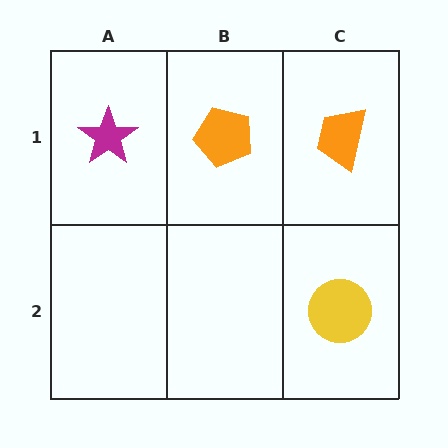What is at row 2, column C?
A yellow circle.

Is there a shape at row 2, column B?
No, that cell is empty.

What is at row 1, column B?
An orange pentagon.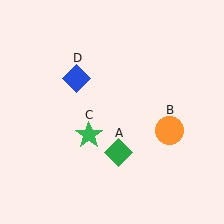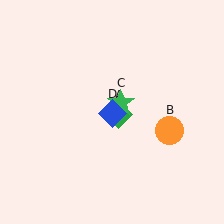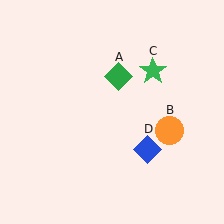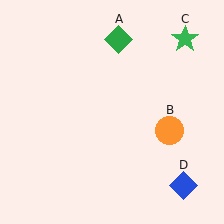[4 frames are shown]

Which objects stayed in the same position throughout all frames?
Orange circle (object B) remained stationary.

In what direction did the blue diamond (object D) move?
The blue diamond (object D) moved down and to the right.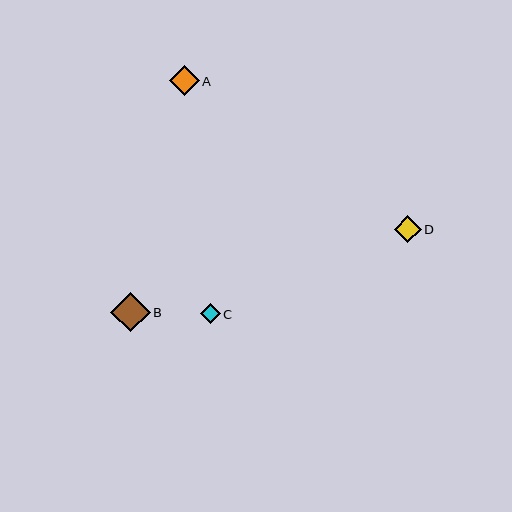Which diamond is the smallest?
Diamond C is the smallest with a size of approximately 20 pixels.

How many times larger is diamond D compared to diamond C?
Diamond D is approximately 1.4 times the size of diamond C.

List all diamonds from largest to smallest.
From largest to smallest: B, A, D, C.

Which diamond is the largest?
Diamond B is the largest with a size of approximately 39 pixels.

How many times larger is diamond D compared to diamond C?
Diamond D is approximately 1.4 times the size of diamond C.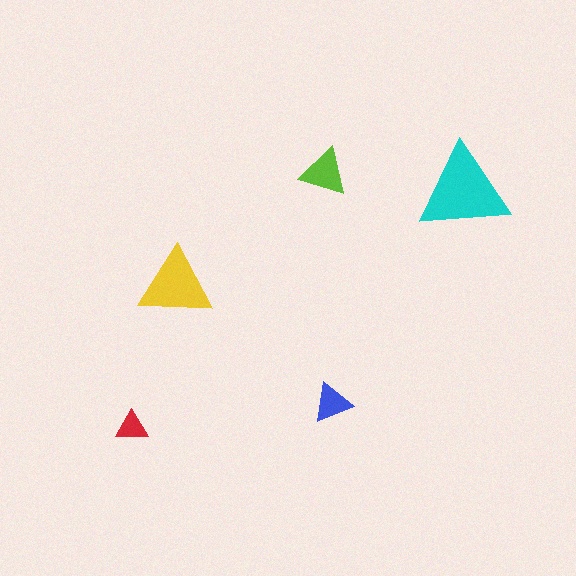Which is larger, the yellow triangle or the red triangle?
The yellow one.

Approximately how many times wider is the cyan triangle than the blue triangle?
About 2.5 times wider.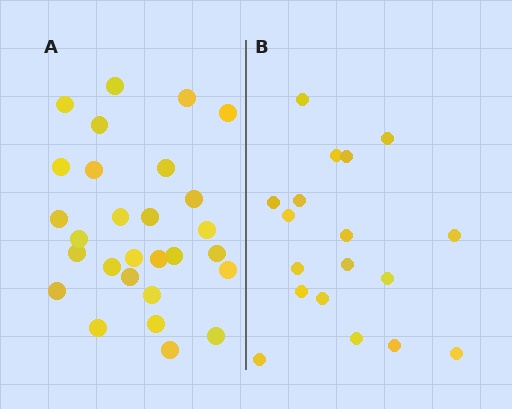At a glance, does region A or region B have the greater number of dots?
Region A (the left region) has more dots.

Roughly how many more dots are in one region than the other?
Region A has roughly 10 or so more dots than region B.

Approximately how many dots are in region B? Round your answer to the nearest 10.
About 20 dots. (The exact count is 18, which rounds to 20.)